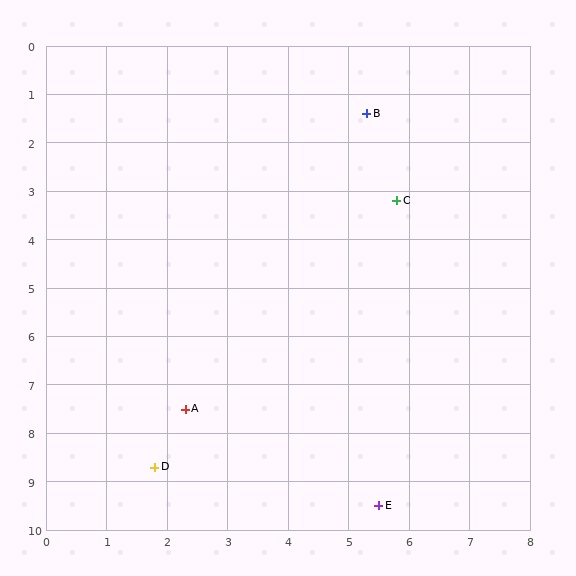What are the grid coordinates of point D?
Point D is at approximately (1.8, 8.7).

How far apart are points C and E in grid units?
Points C and E are about 6.3 grid units apart.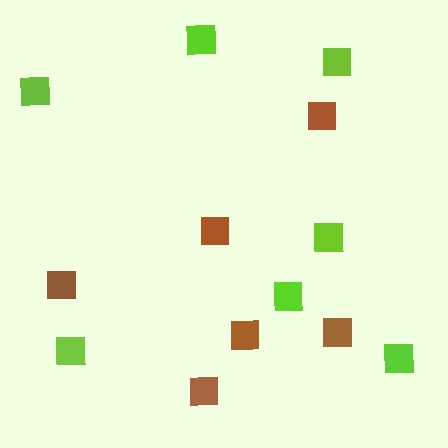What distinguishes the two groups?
There are 2 groups: one group of brown squares (6) and one group of lime squares (7).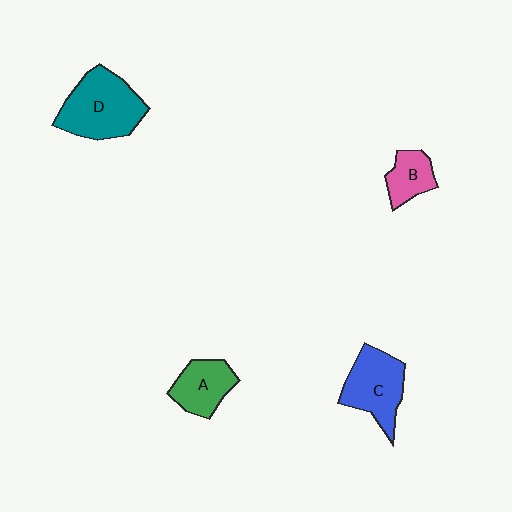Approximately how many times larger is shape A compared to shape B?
Approximately 1.3 times.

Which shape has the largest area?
Shape D (teal).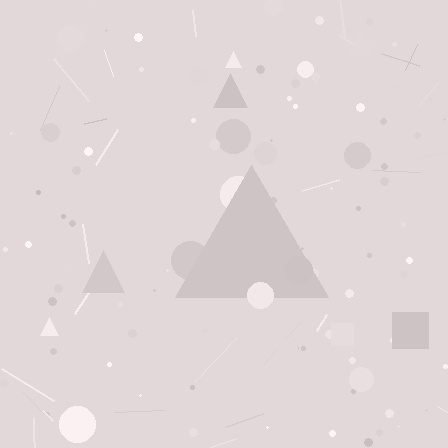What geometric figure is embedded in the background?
A triangle is embedded in the background.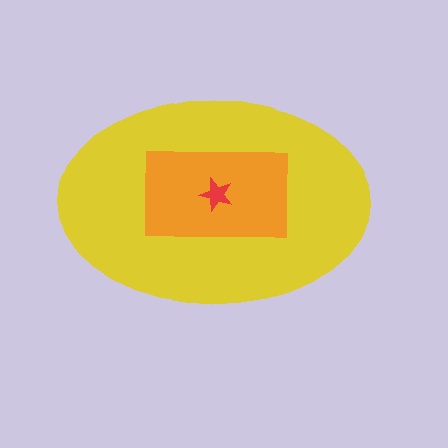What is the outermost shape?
The yellow ellipse.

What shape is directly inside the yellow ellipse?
The orange rectangle.